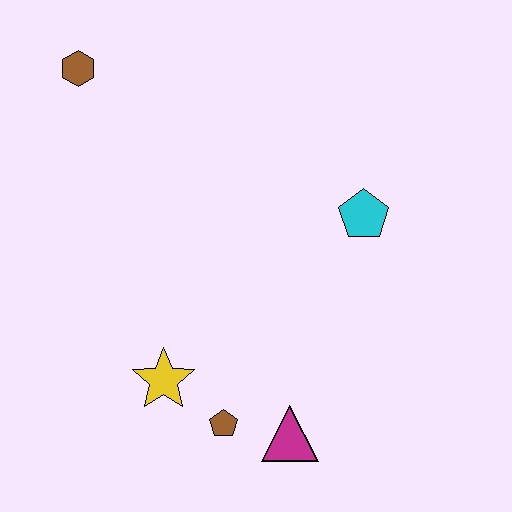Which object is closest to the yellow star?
The brown pentagon is closest to the yellow star.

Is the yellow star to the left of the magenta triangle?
Yes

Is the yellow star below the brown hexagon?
Yes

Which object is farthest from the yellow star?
The brown hexagon is farthest from the yellow star.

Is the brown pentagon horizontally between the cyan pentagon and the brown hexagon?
Yes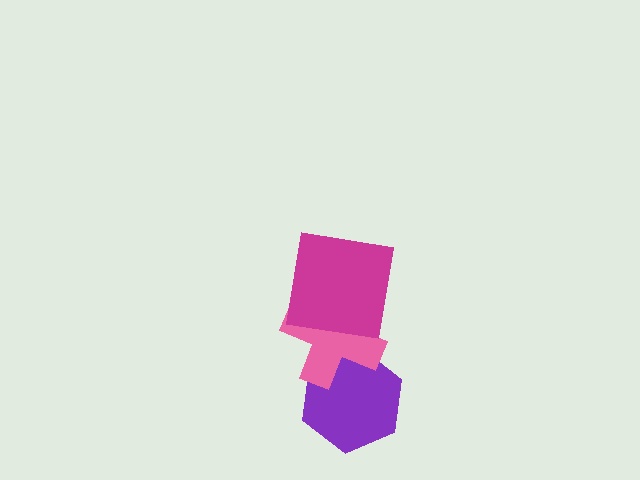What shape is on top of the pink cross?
The magenta square is on top of the pink cross.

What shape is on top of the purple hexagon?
The pink cross is on top of the purple hexagon.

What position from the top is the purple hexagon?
The purple hexagon is 3rd from the top.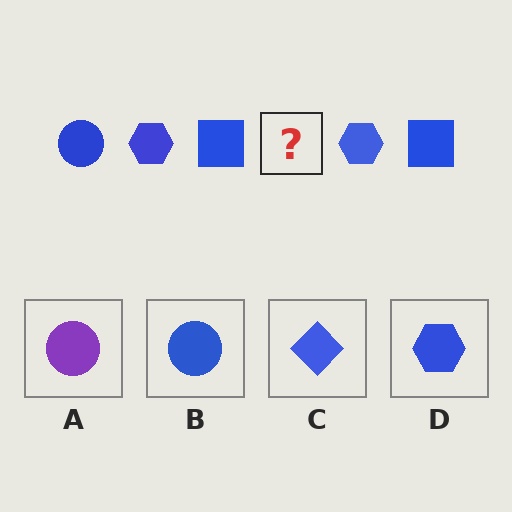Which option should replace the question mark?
Option B.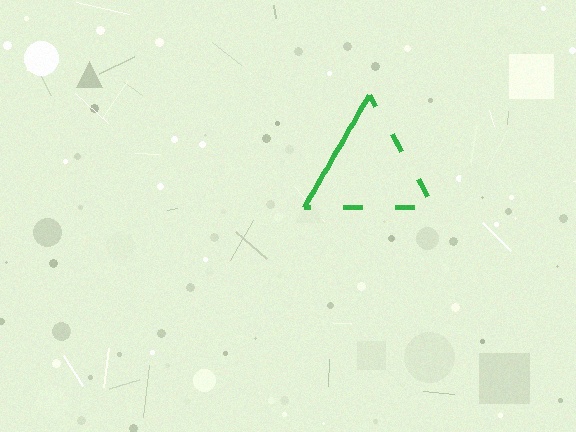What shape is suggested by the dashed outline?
The dashed outline suggests a triangle.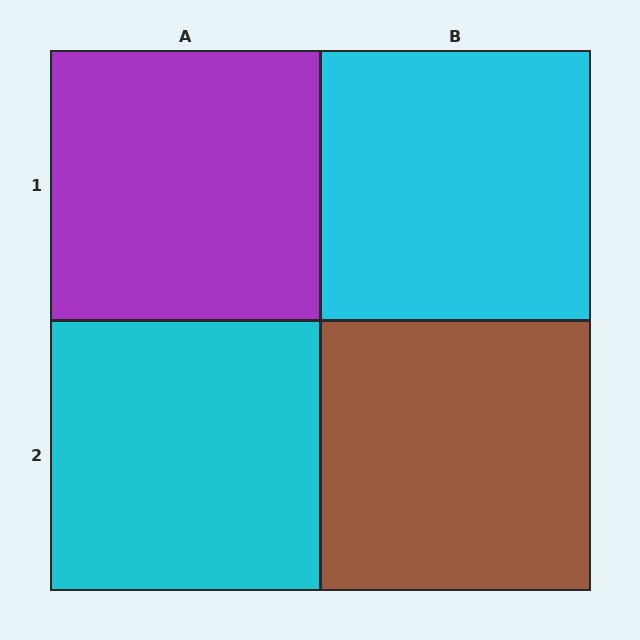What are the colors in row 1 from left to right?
Purple, cyan.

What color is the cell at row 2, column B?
Brown.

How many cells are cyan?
2 cells are cyan.